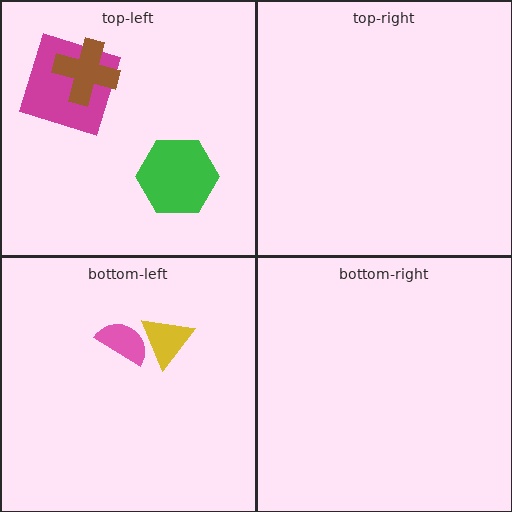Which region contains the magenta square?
The top-left region.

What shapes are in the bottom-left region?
The yellow triangle, the pink semicircle.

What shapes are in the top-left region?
The magenta square, the green hexagon, the brown cross.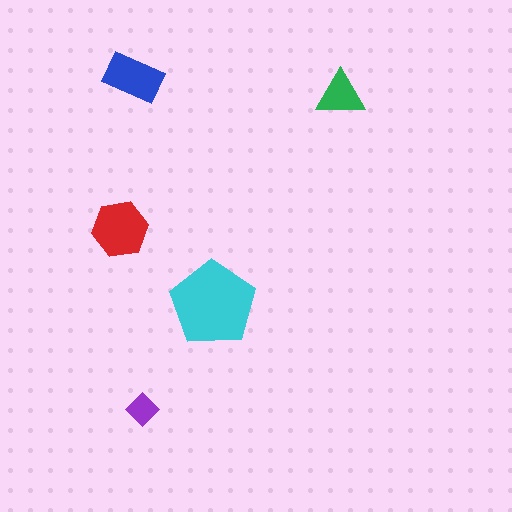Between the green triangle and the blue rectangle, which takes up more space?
The blue rectangle.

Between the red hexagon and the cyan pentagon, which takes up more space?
The cyan pentagon.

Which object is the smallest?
The purple diamond.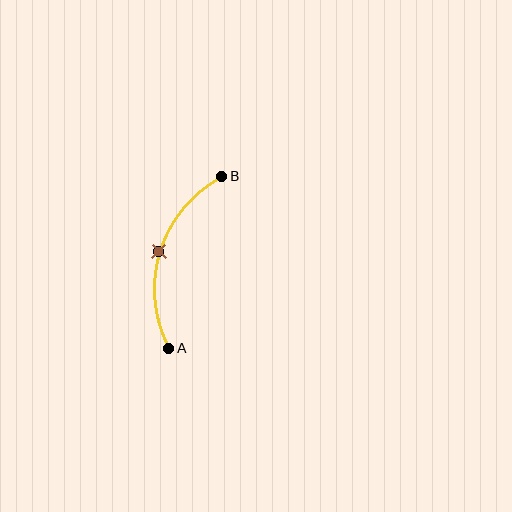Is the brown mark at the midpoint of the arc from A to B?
Yes. The brown mark lies on the arc at equal arc-length from both A and B — it is the arc midpoint.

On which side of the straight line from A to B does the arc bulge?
The arc bulges to the left of the straight line connecting A and B.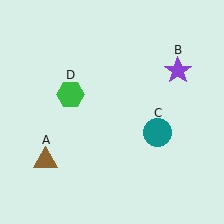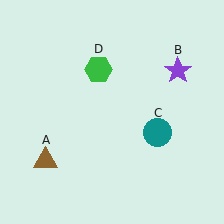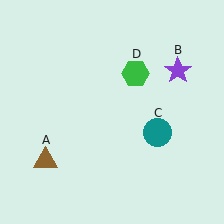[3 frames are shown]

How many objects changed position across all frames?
1 object changed position: green hexagon (object D).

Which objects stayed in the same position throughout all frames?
Brown triangle (object A) and purple star (object B) and teal circle (object C) remained stationary.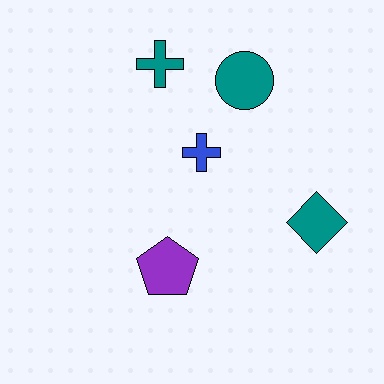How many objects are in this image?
There are 5 objects.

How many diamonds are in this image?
There is 1 diamond.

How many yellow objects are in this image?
There are no yellow objects.